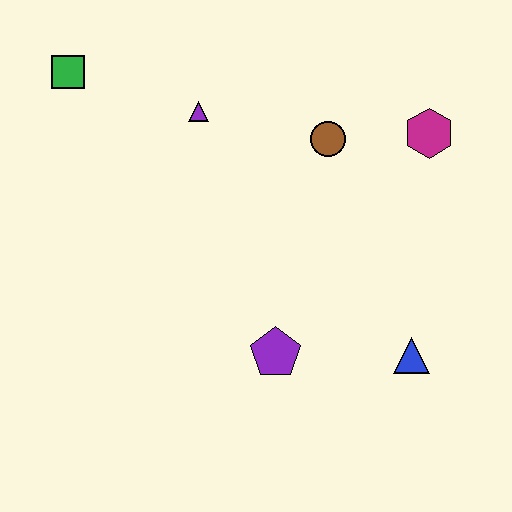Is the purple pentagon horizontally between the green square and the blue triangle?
Yes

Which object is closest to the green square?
The purple triangle is closest to the green square.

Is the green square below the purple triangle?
No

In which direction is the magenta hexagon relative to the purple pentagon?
The magenta hexagon is above the purple pentagon.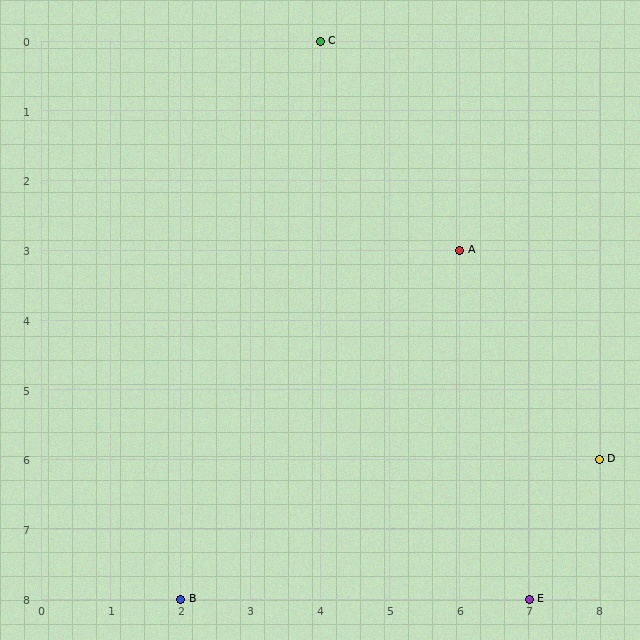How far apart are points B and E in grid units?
Points B and E are 5 columns apart.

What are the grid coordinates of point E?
Point E is at grid coordinates (7, 8).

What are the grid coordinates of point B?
Point B is at grid coordinates (2, 8).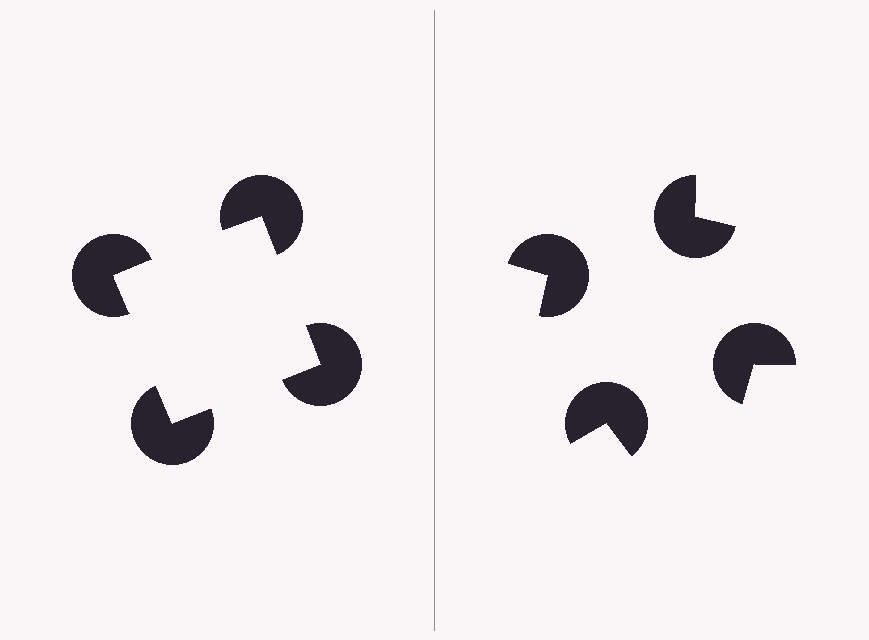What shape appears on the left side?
An illusory square.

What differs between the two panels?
The pac-man discs are positioned identically on both sides; only the wedge orientations differ. On the left they align to a square; on the right they are misaligned.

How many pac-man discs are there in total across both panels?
8 — 4 on each side.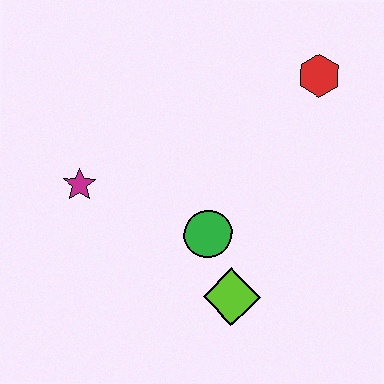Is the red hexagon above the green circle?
Yes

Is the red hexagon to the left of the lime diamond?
No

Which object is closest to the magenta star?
The green circle is closest to the magenta star.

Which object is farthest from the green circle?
The red hexagon is farthest from the green circle.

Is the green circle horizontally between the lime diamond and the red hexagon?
No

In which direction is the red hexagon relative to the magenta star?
The red hexagon is to the right of the magenta star.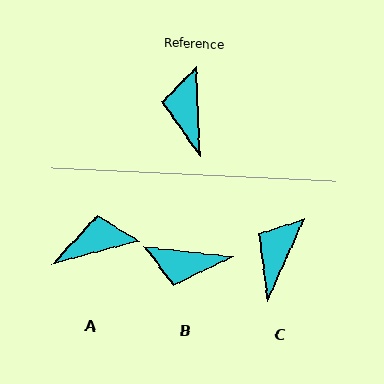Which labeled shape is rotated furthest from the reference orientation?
B, about 81 degrees away.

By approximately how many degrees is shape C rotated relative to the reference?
Approximately 27 degrees clockwise.